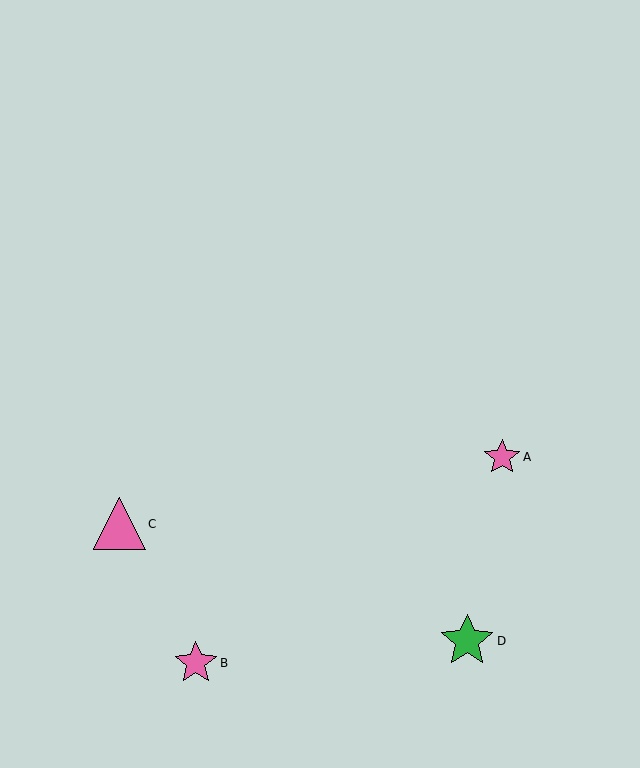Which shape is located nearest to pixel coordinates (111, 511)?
The pink triangle (labeled C) at (119, 524) is nearest to that location.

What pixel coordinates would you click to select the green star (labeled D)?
Click at (467, 641) to select the green star D.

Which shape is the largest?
The green star (labeled D) is the largest.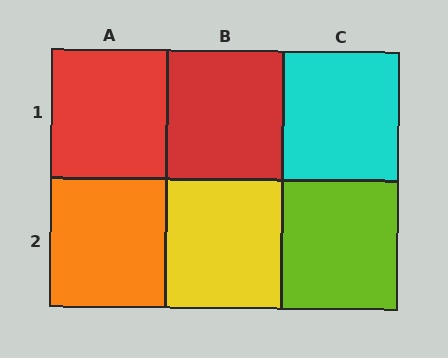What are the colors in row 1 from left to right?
Red, red, cyan.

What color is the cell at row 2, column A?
Orange.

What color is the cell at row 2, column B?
Yellow.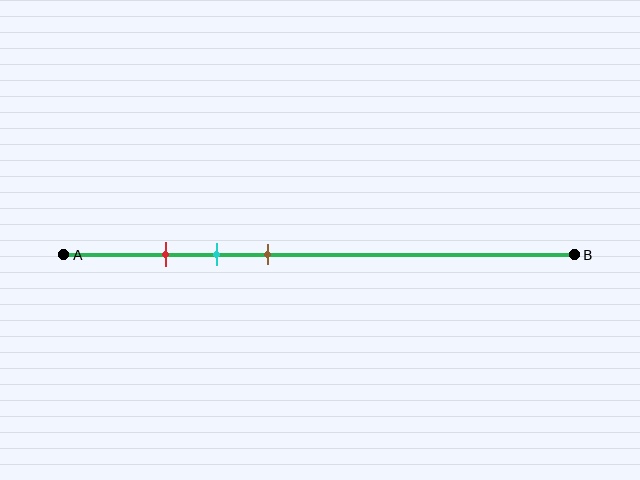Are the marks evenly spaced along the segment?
Yes, the marks are approximately evenly spaced.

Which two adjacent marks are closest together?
The red and cyan marks are the closest adjacent pair.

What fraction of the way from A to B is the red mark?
The red mark is approximately 20% (0.2) of the way from A to B.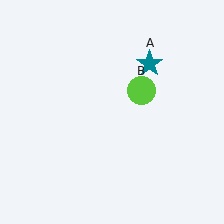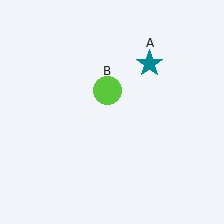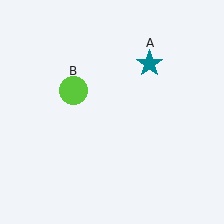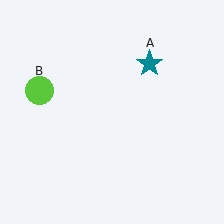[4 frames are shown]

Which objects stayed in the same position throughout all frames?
Teal star (object A) remained stationary.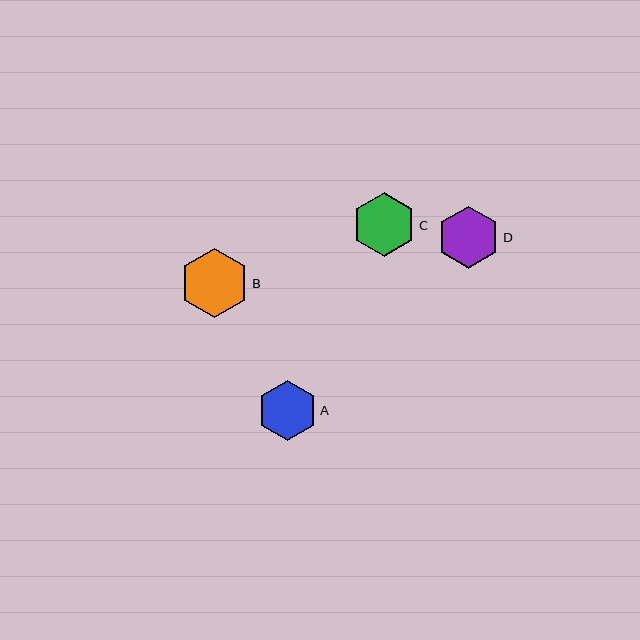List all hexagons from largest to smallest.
From largest to smallest: B, C, D, A.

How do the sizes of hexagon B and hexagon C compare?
Hexagon B and hexagon C are approximately the same size.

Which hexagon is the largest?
Hexagon B is the largest with a size of approximately 69 pixels.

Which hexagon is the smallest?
Hexagon A is the smallest with a size of approximately 60 pixels.